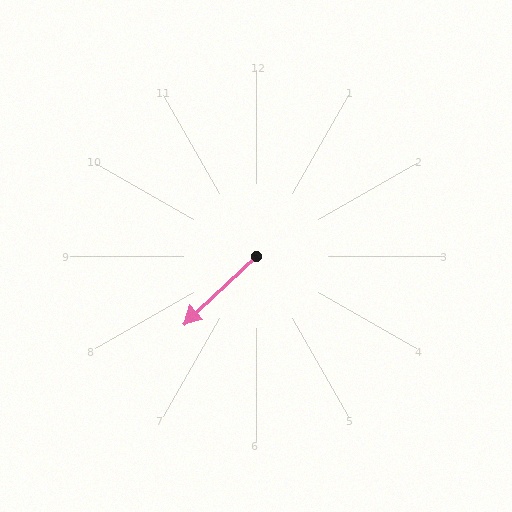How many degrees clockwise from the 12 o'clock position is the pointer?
Approximately 227 degrees.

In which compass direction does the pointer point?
Southwest.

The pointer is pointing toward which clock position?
Roughly 8 o'clock.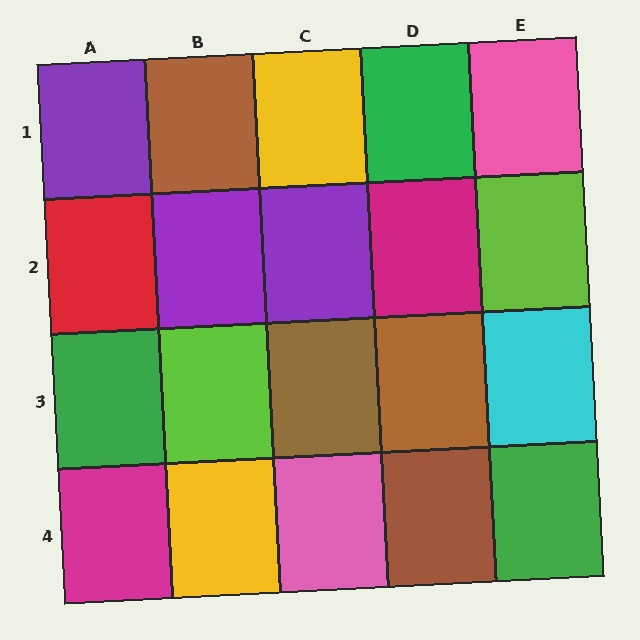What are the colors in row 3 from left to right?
Green, lime, brown, brown, cyan.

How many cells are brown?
4 cells are brown.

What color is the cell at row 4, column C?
Pink.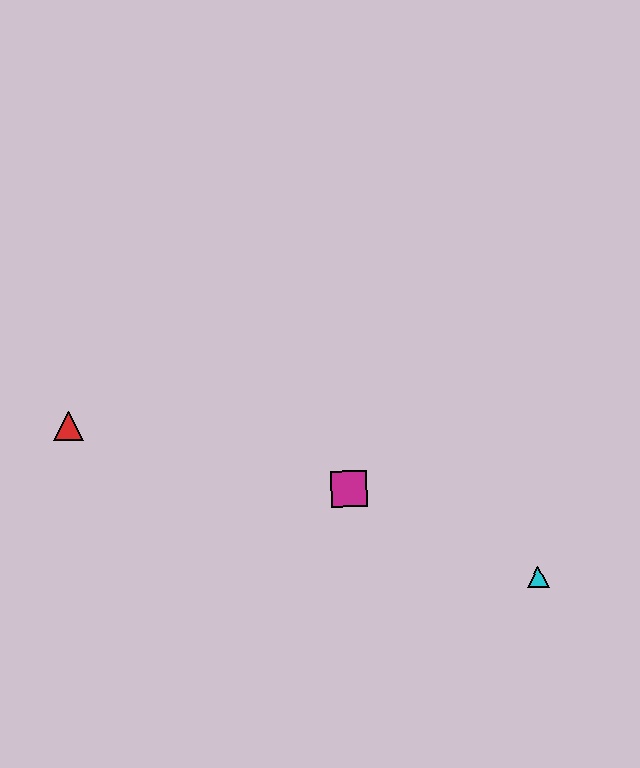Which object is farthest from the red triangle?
The cyan triangle is farthest from the red triangle.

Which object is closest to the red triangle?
The magenta square is closest to the red triangle.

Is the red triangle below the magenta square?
No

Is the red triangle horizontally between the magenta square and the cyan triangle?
No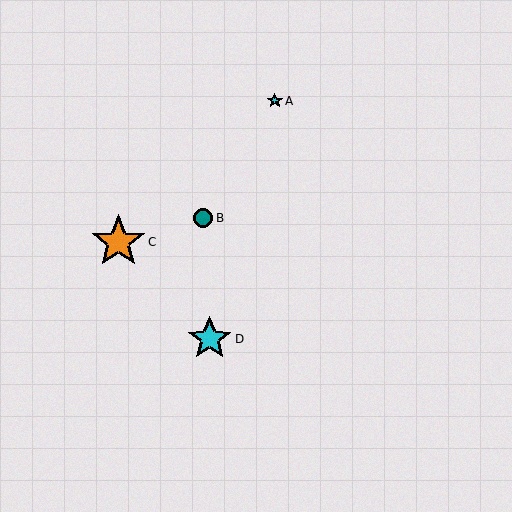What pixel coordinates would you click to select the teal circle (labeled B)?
Click at (203, 218) to select the teal circle B.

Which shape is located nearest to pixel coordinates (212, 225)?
The teal circle (labeled B) at (203, 218) is nearest to that location.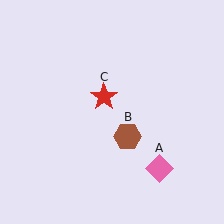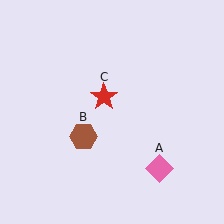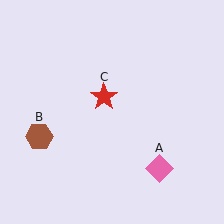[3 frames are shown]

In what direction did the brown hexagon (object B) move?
The brown hexagon (object B) moved left.